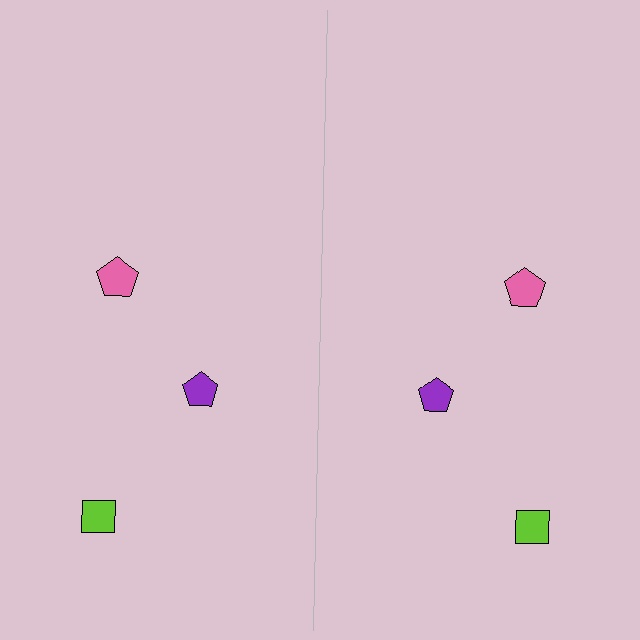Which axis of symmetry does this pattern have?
The pattern has a vertical axis of symmetry running through the center of the image.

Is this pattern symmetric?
Yes, this pattern has bilateral (reflection) symmetry.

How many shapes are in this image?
There are 6 shapes in this image.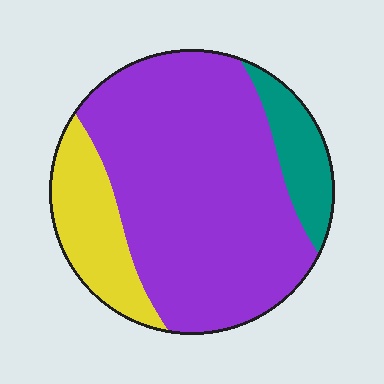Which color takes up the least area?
Teal, at roughly 10%.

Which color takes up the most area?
Purple, at roughly 70%.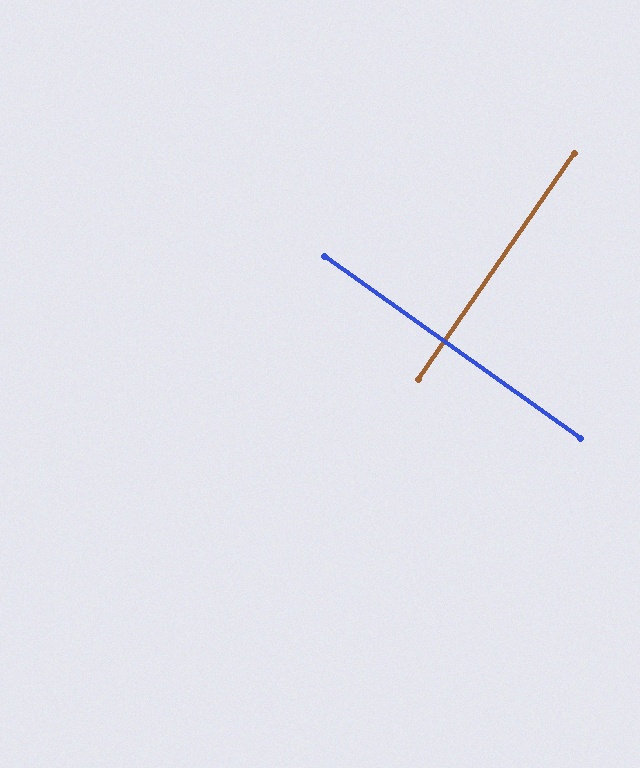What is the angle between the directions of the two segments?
Approximately 89 degrees.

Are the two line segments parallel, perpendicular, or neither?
Perpendicular — they meet at approximately 89°.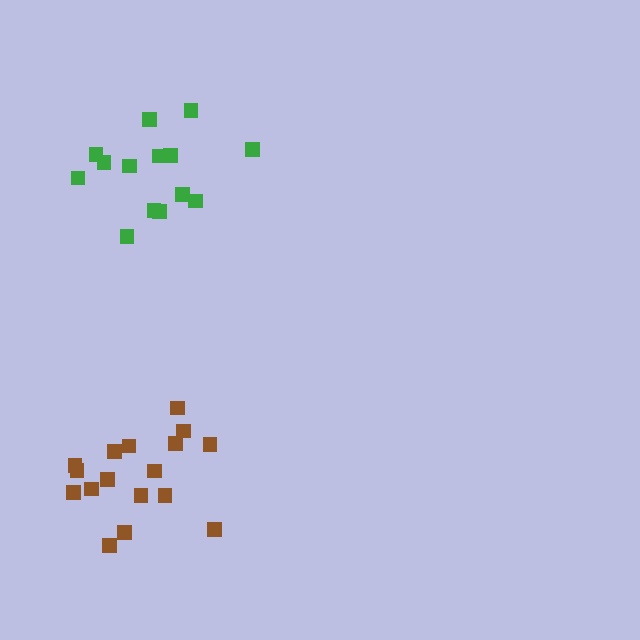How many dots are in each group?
Group 1: 17 dots, Group 2: 14 dots (31 total).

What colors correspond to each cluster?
The clusters are colored: brown, green.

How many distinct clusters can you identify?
There are 2 distinct clusters.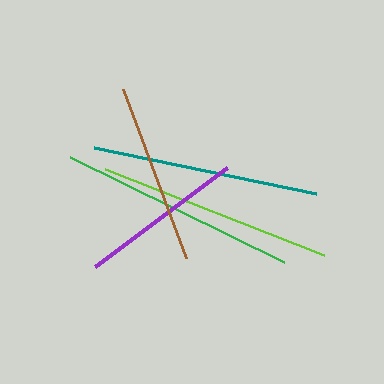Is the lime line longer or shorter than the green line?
The green line is longer than the lime line.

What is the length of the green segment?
The green segment is approximately 238 pixels long.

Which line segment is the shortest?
The purple line is the shortest at approximately 165 pixels.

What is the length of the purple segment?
The purple segment is approximately 165 pixels long.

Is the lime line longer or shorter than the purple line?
The lime line is longer than the purple line.